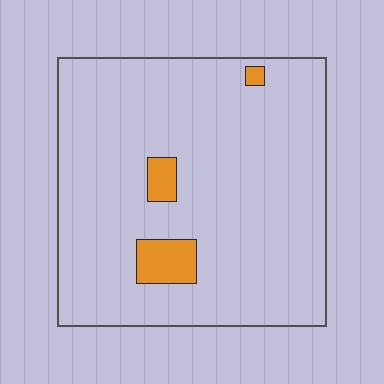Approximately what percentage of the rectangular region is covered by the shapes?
Approximately 5%.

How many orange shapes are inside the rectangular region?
3.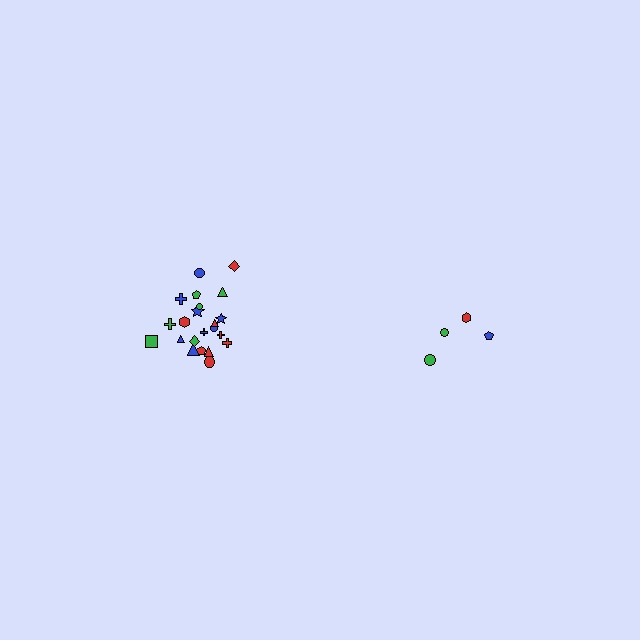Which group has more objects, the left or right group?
The left group.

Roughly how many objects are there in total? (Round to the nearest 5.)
Roughly 25 objects in total.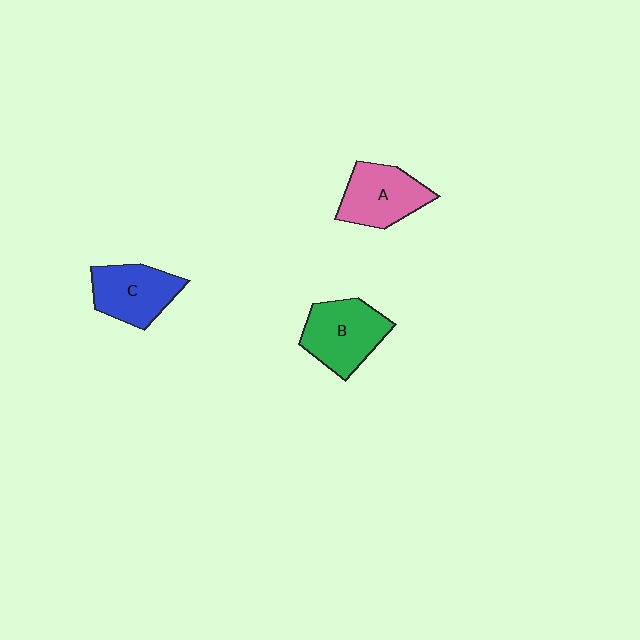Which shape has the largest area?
Shape B (green).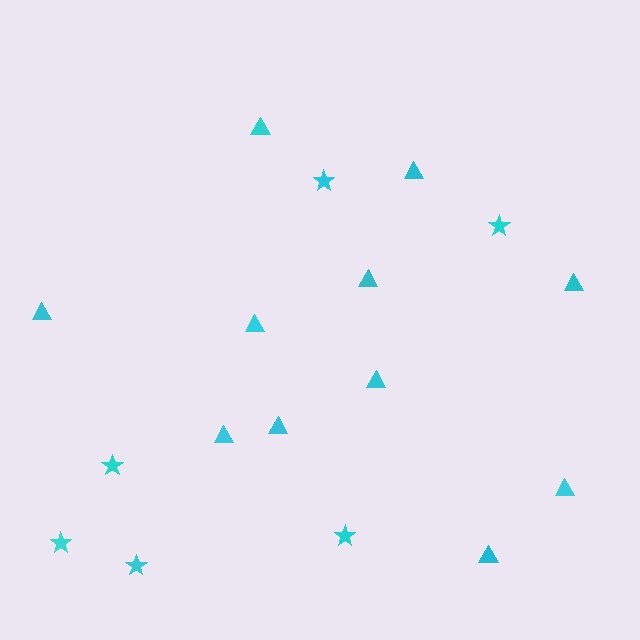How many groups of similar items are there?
There are 2 groups: one group of triangles (11) and one group of stars (6).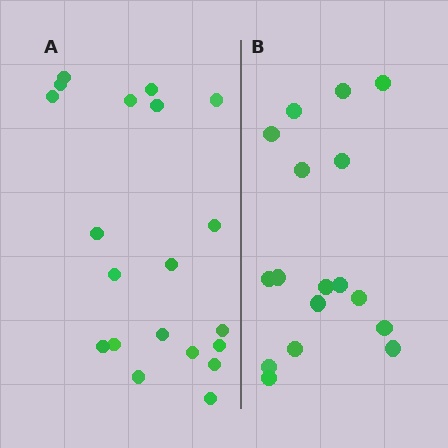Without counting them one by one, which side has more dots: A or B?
Region A (the left region) has more dots.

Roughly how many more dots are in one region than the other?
Region A has just a few more — roughly 2 or 3 more dots than region B.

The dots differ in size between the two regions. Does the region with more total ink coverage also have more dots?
No. Region B has more total ink coverage because its dots are larger, but region A actually contains more individual dots. Total area can be misleading — the number of items is what matters here.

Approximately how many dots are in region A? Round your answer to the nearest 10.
About 20 dots.